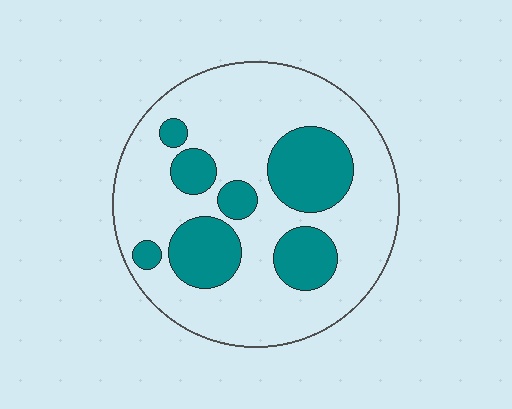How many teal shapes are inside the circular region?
7.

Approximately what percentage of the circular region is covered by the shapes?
Approximately 30%.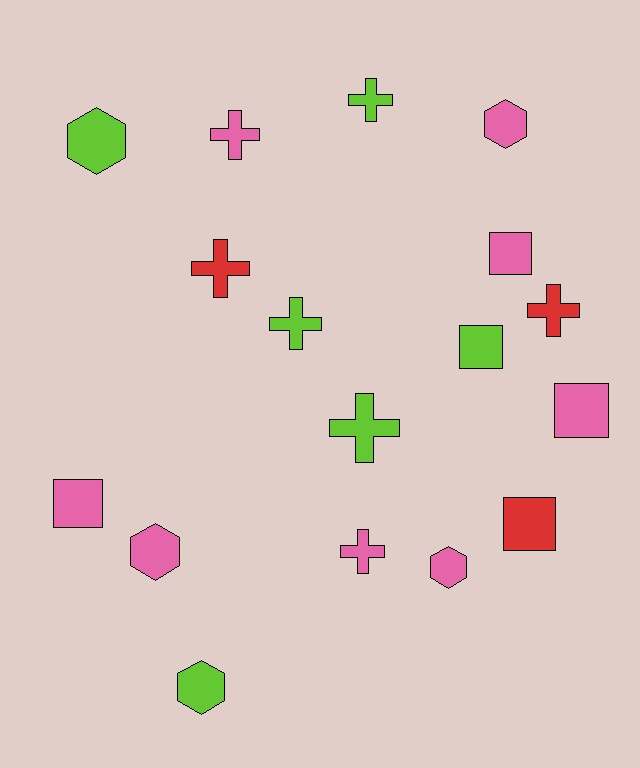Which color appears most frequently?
Pink, with 8 objects.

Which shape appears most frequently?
Cross, with 7 objects.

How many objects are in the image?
There are 17 objects.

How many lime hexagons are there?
There are 2 lime hexagons.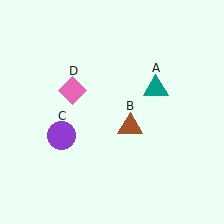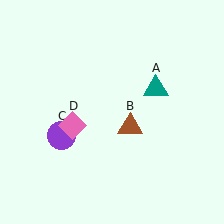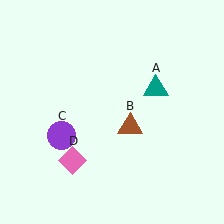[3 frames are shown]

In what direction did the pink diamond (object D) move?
The pink diamond (object D) moved down.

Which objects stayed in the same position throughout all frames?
Teal triangle (object A) and brown triangle (object B) and purple circle (object C) remained stationary.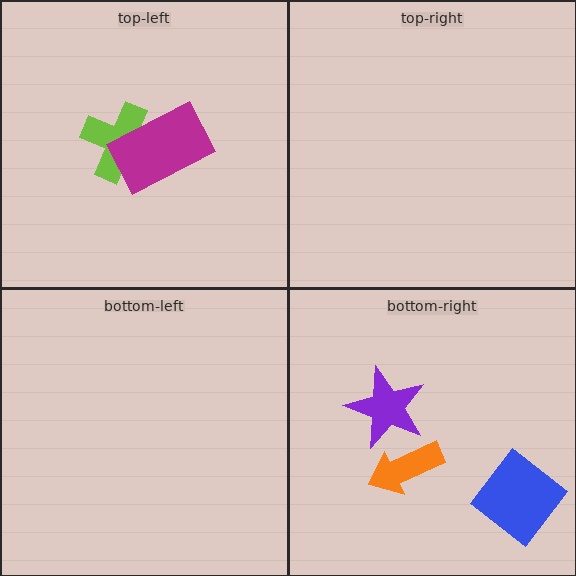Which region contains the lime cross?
The top-left region.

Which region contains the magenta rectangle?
The top-left region.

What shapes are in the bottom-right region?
The orange arrow, the blue diamond, the purple star.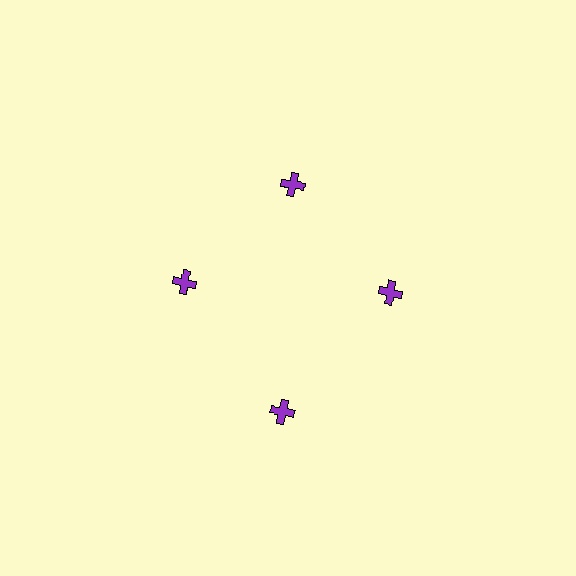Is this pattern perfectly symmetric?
No. The 4 purple crosses are arranged in a ring, but one element near the 6 o'clock position is pushed outward from the center, breaking the 4-fold rotational symmetry.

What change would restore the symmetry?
The symmetry would be restored by moving it inward, back onto the ring so that all 4 crosses sit at equal angles and equal distance from the center.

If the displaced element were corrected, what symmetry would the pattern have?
It would have 4-fold rotational symmetry — the pattern would map onto itself every 90 degrees.